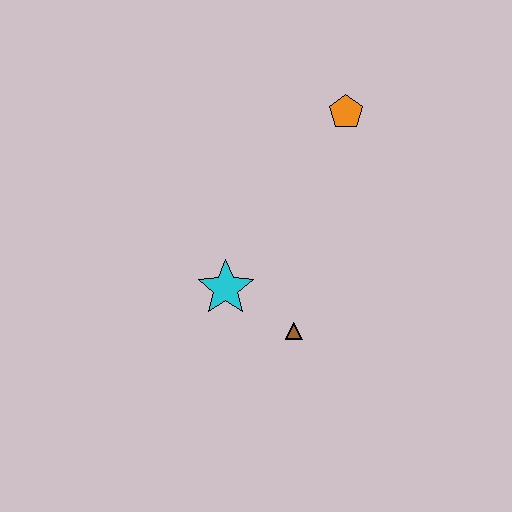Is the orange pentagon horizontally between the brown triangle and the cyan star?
No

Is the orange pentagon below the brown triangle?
No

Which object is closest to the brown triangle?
The cyan star is closest to the brown triangle.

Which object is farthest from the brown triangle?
The orange pentagon is farthest from the brown triangle.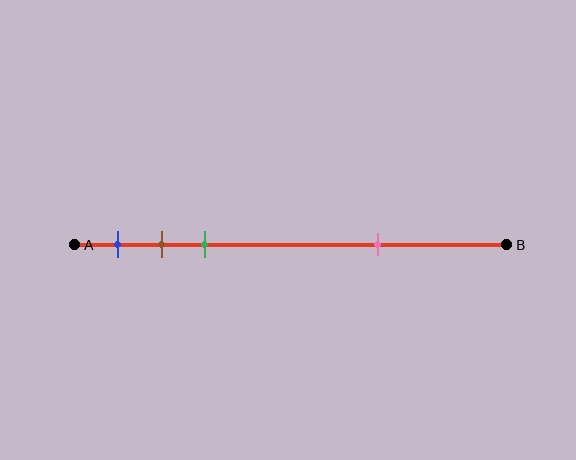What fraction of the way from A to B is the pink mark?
The pink mark is approximately 70% (0.7) of the way from A to B.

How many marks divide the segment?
There are 4 marks dividing the segment.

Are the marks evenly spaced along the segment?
No, the marks are not evenly spaced.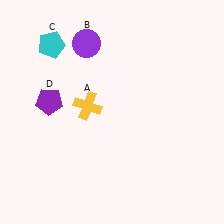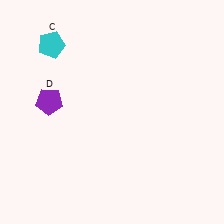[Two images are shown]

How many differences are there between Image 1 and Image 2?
There are 2 differences between the two images.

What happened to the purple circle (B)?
The purple circle (B) was removed in Image 2. It was in the top-left area of Image 1.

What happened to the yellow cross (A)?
The yellow cross (A) was removed in Image 2. It was in the top-left area of Image 1.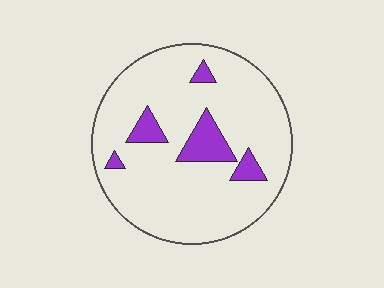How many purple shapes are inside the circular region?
5.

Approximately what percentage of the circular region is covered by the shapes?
Approximately 10%.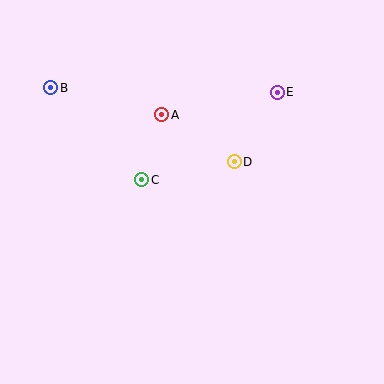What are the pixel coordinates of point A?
Point A is at (162, 115).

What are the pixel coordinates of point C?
Point C is at (142, 180).